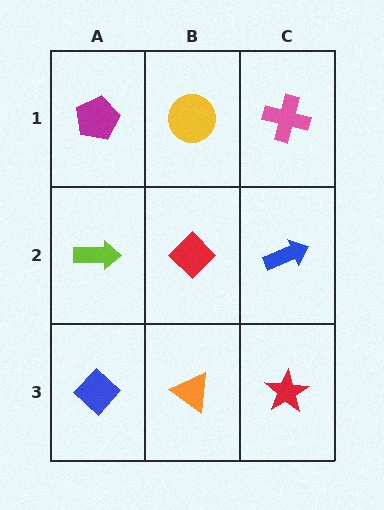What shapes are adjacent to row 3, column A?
A lime arrow (row 2, column A), an orange triangle (row 3, column B).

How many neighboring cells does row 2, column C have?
3.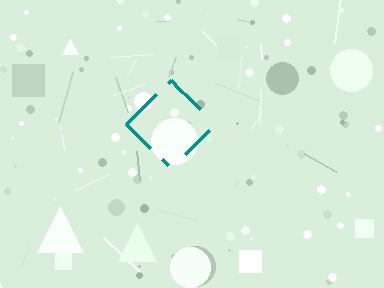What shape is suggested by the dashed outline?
The dashed outline suggests a diamond.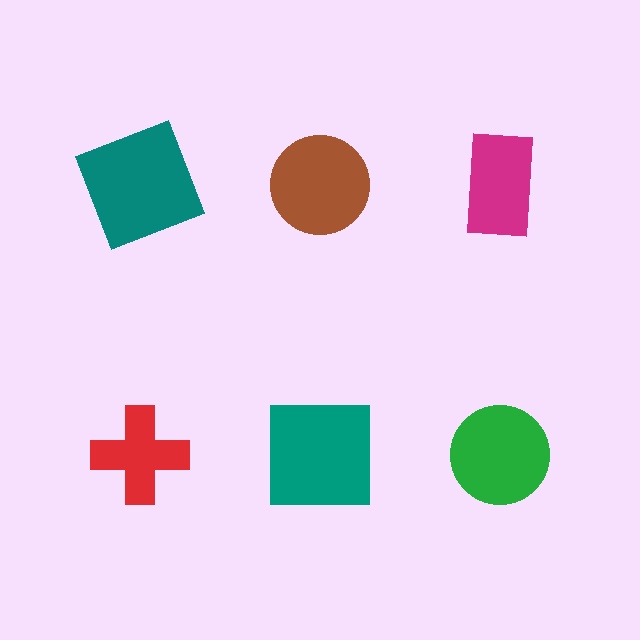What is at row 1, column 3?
A magenta rectangle.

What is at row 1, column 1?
A teal square.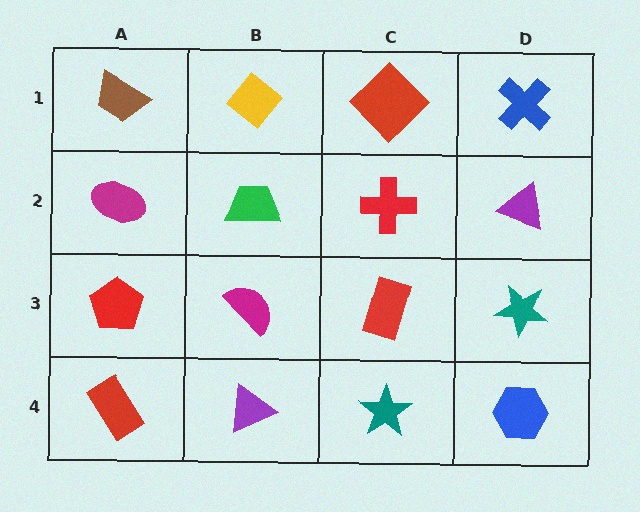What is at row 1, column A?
A brown trapezoid.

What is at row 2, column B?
A green trapezoid.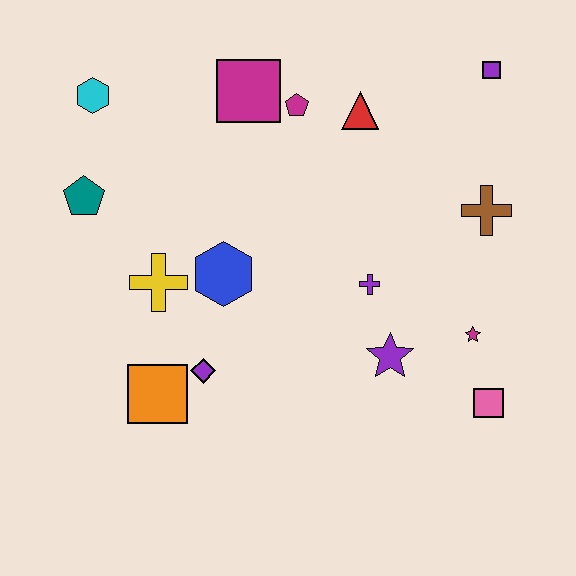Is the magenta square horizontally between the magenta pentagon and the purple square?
No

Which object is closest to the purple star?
The purple cross is closest to the purple star.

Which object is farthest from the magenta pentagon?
The pink square is farthest from the magenta pentagon.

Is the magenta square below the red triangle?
No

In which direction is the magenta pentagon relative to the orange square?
The magenta pentagon is above the orange square.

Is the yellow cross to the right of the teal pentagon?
Yes